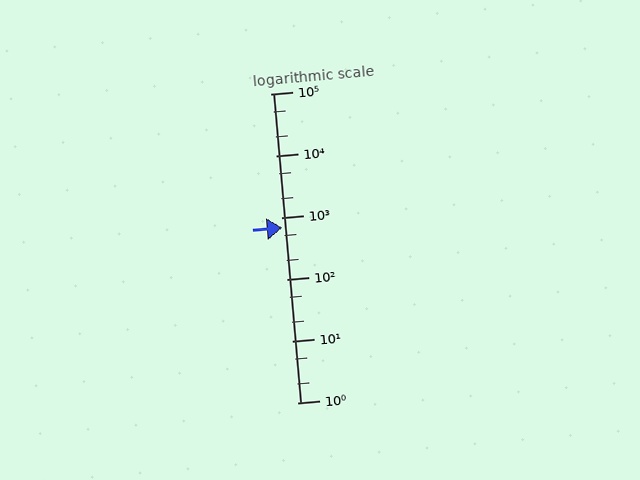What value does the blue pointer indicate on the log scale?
The pointer indicates approximately 680.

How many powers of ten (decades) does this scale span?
The scale spans 5 decades, from 1 to 100000.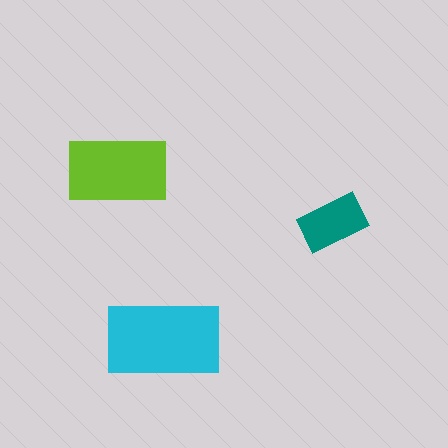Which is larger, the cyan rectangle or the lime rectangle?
The cyan one.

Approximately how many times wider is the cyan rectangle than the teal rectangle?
About 1.5 times wider.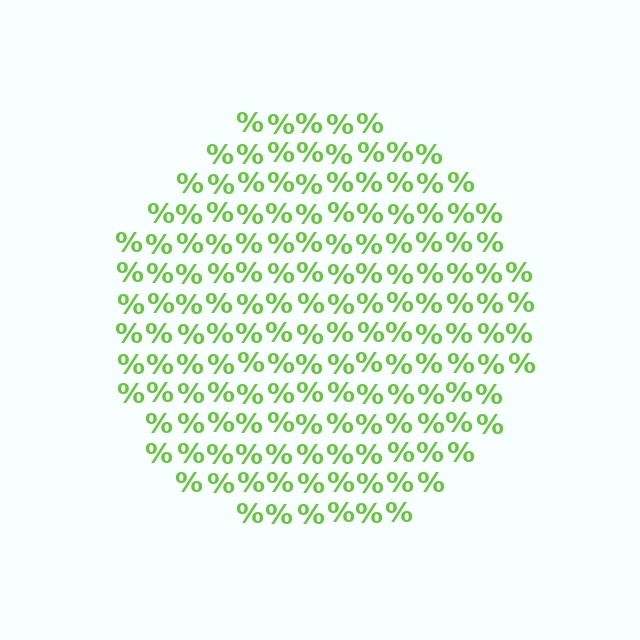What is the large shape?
The large shape is a circle.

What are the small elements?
The small elements are percent signs.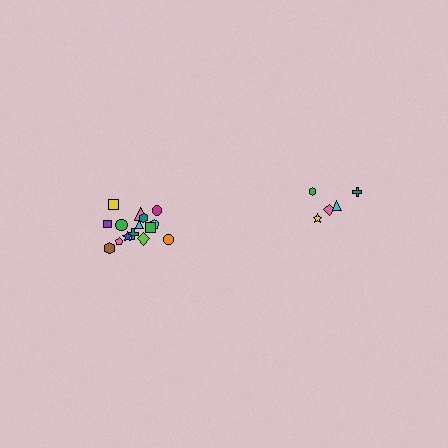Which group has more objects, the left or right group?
The left group.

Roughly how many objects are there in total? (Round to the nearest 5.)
Roughly 20 objects in total.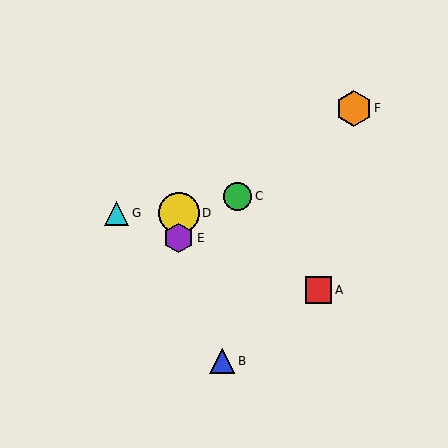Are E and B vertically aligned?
No, E is at x≈179 and B is at x≈222.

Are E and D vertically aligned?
Yes, both are at x≈179.